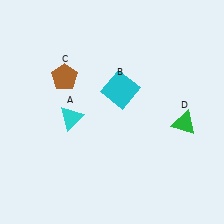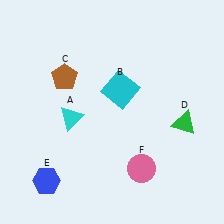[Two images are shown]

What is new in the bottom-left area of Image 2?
A blue hexagon (E) was added in the bottom-left area of Image 2.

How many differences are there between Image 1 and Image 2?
There are 2 differences between the two images.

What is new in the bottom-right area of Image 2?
A pink circle (F) was added in the bottom-right area of Image 2.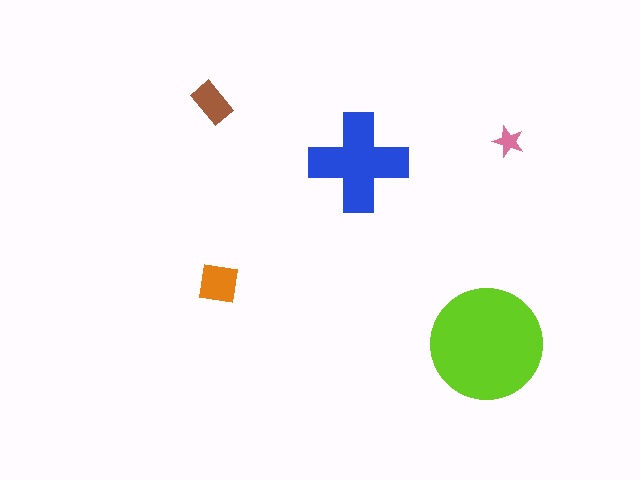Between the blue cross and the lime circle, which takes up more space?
The lime circle.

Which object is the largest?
The lime circle.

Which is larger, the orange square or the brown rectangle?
The orange square.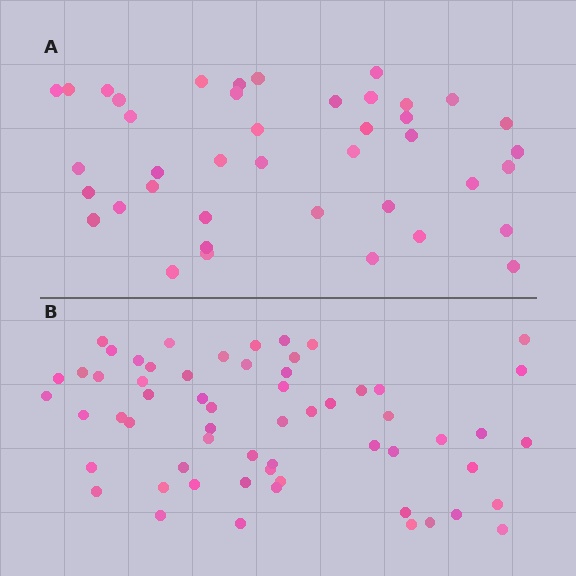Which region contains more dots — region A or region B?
Region B (the bottom region) has more dots.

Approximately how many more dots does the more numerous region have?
Region B has approximately 20 more dots than region A.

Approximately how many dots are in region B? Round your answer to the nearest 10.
About 60 dots.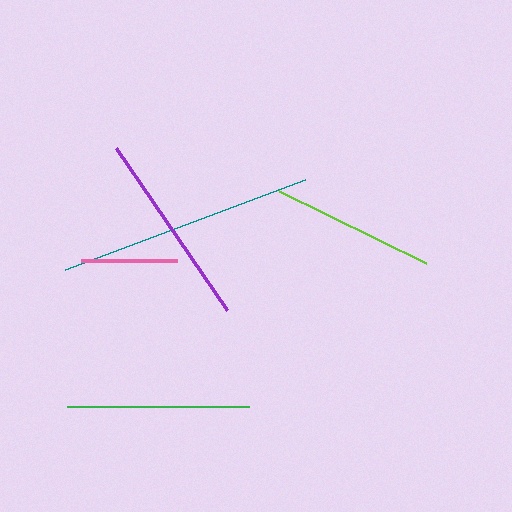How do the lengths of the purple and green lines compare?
The purple and green lines are approximately the same length.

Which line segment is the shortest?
The pink line is the shortest at approximately 96 pixels.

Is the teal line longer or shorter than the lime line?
The teal line is longer than the lime line.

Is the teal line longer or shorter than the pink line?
The teal line is longer than the pink line.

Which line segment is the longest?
The teal line is the longest at approximately 256 pixels.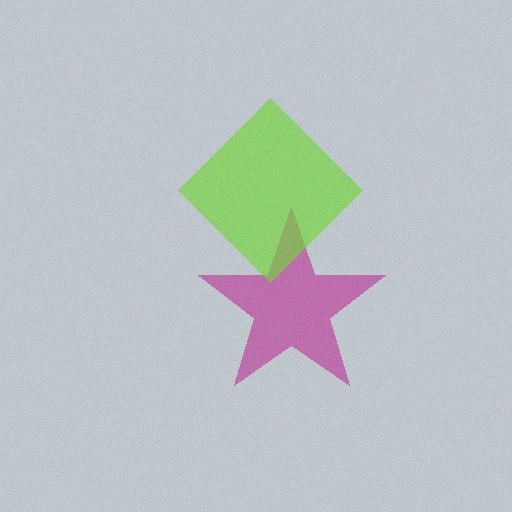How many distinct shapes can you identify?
There are 2 distinct shapes: a magenta star, a lime diamond.